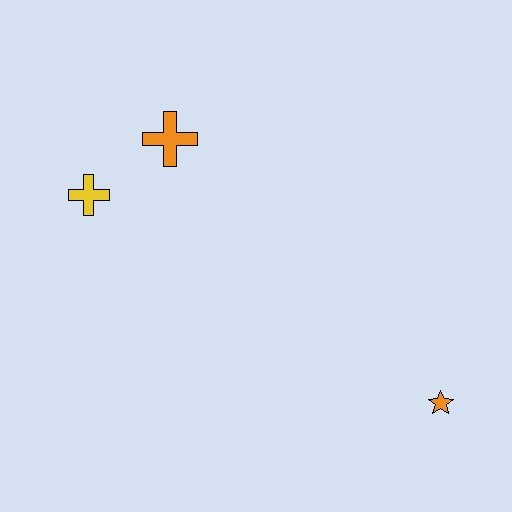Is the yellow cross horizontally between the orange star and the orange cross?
No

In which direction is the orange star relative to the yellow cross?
The orange star is to the right of the yellow cross.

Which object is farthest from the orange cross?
The orange star is farthest from the orange cross.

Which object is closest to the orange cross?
The yellow cross is closest to the orange cross.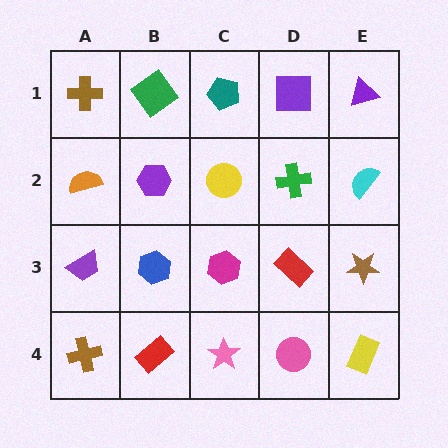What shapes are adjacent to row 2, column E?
A purple triangle (row 1, column E), a brown star (row 3, column E), a green cross (row 2, column D).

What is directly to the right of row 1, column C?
A purple square.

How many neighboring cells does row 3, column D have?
4.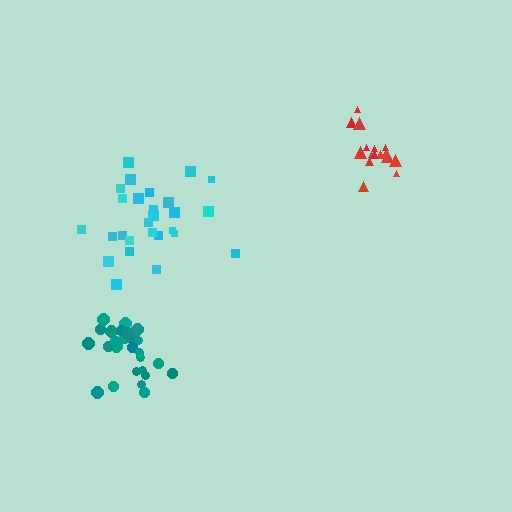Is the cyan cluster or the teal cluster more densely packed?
Teal.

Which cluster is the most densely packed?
Teal.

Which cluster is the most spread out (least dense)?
Cyan.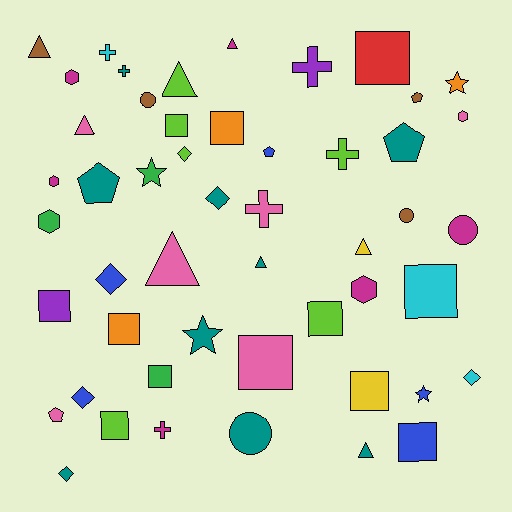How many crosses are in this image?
There are 6 crosses.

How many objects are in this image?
There are 50 objects.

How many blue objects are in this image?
There are 5 blue objects.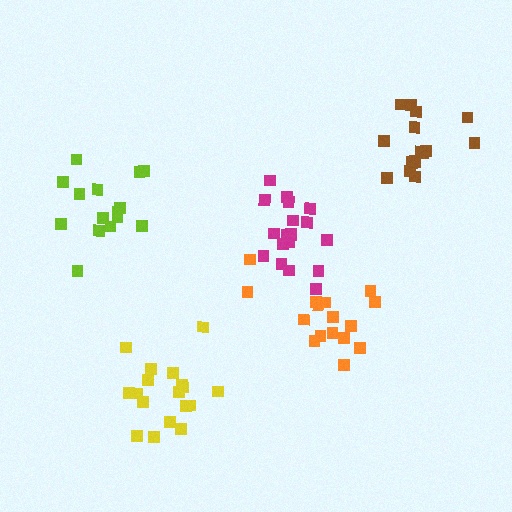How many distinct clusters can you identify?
There are 5 distinct clusters.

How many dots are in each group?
Group 1: 16 dots, Group 2: 18 dots, Group 3: 16 dots, Group 4: 19 dots, Group 5: 15 dots (84 total).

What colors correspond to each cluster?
The clusters are colored: orange, yellow, lime, magenta, brown.